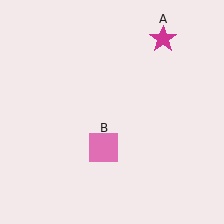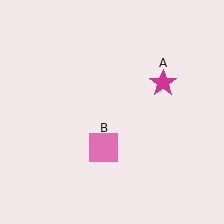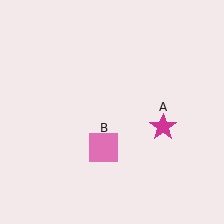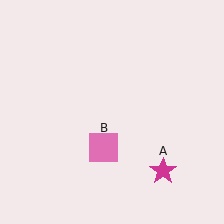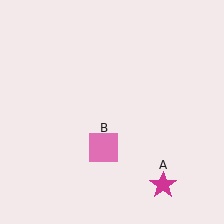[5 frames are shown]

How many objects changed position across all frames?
1 object changed position: magenta star (object A).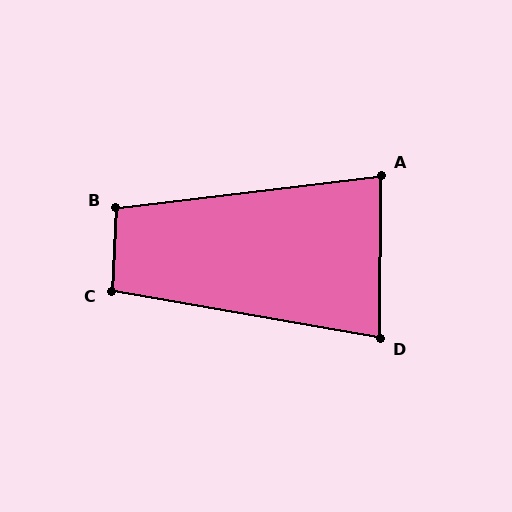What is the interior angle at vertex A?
Approximately 83 degrees (acute).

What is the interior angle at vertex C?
Approximately 97 degrees (obtuse).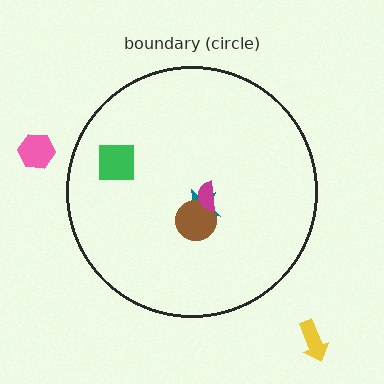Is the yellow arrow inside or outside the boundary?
Outside.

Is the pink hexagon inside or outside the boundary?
Outside.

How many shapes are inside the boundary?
4 inside, 2 outside.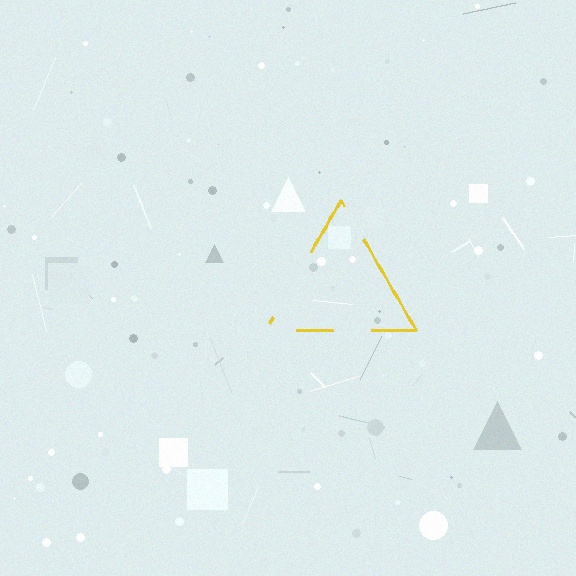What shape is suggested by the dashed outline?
The dashed outline suggests a triangle.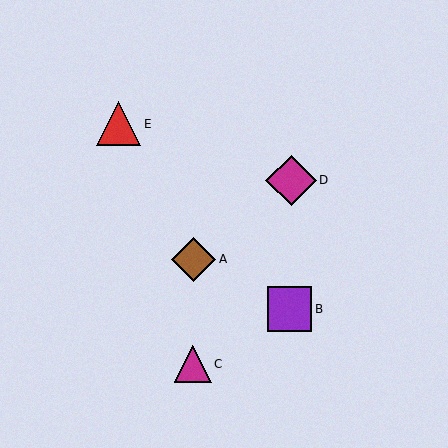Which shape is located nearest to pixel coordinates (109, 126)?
The red triangle (labeled E) at (119, 124) is nearest to that location.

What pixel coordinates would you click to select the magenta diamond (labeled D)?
Click at (291, 180) to select the magenta diamond D.